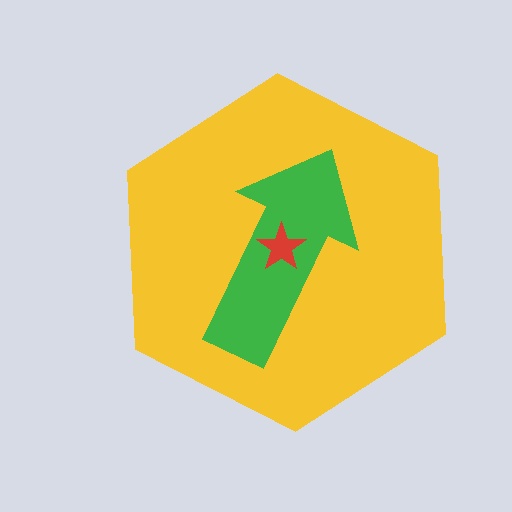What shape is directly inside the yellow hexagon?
The green arrow.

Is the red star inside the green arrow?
Yes.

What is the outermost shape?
The yellow hexagon.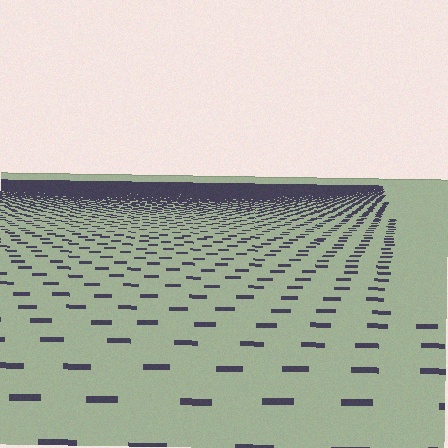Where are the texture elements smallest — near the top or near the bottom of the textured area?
Near the top.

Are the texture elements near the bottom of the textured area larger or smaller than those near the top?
Larger. Near the bottom, elements are closer to the viewer and appear at a bigger on-screen size.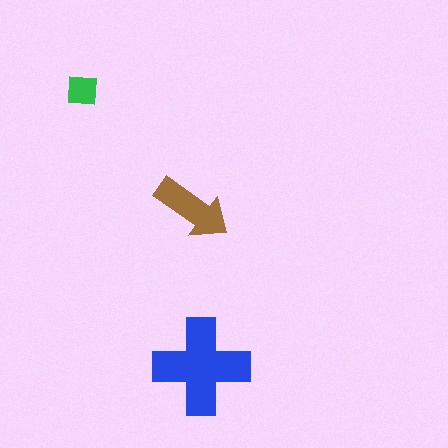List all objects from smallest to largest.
The green square, the brown arrow, the blue cross.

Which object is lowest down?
The blue cross is bottommost.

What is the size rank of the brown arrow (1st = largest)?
2nd.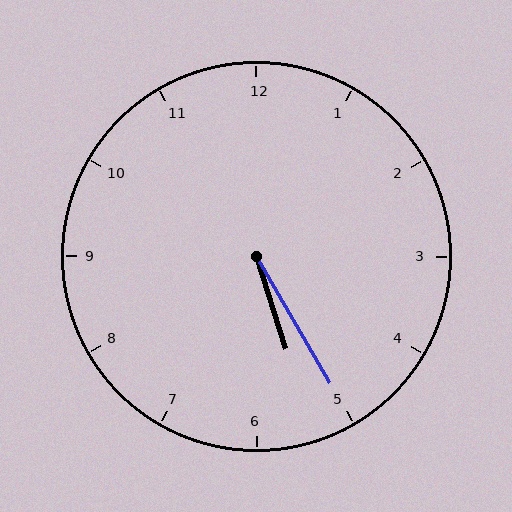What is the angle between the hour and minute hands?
Approximately 12 degrees.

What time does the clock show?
5:25.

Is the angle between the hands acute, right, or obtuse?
It is acute.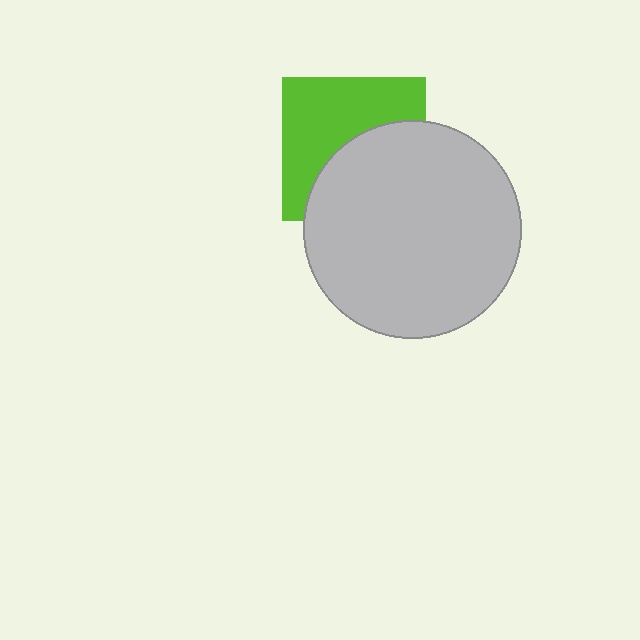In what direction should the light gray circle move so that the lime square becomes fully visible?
The light gray circle should move down. That is the shortest direction to clear the overlap and leave the lime square fully visible.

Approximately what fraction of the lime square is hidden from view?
Roughly 48% of the lime square is hidden behind the light gray circle.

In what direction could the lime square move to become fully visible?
The lime square could move up. That would shift it out from behind the light gray circle entirely.